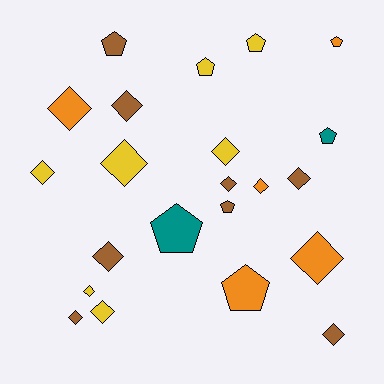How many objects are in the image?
There are 22 objects.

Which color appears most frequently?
Brown, with 8 objects.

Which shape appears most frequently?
Diamond, with 14 objects.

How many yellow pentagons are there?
There are 2 yellow pentagons.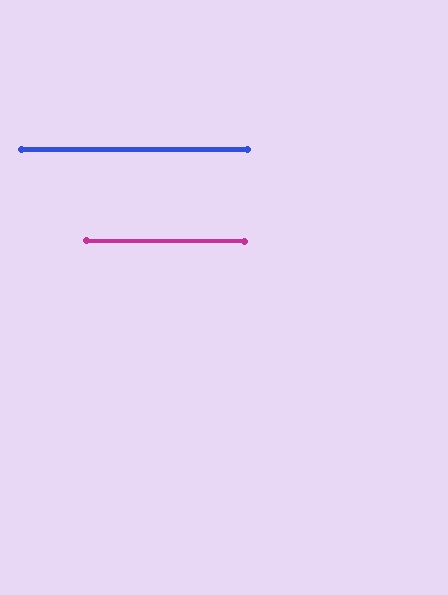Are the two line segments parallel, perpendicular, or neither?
Parallel — their directions differ by only 0.1°.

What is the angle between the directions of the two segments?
Approximately 0 degrees.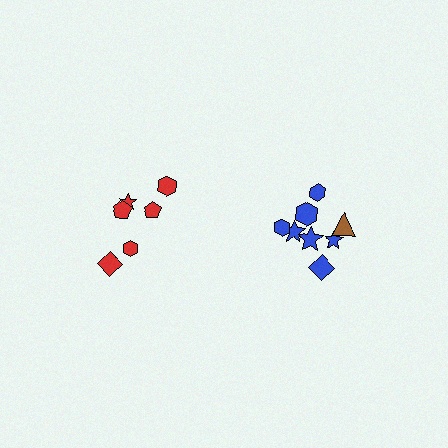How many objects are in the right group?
There are 8 objects.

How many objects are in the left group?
There are 6 objects.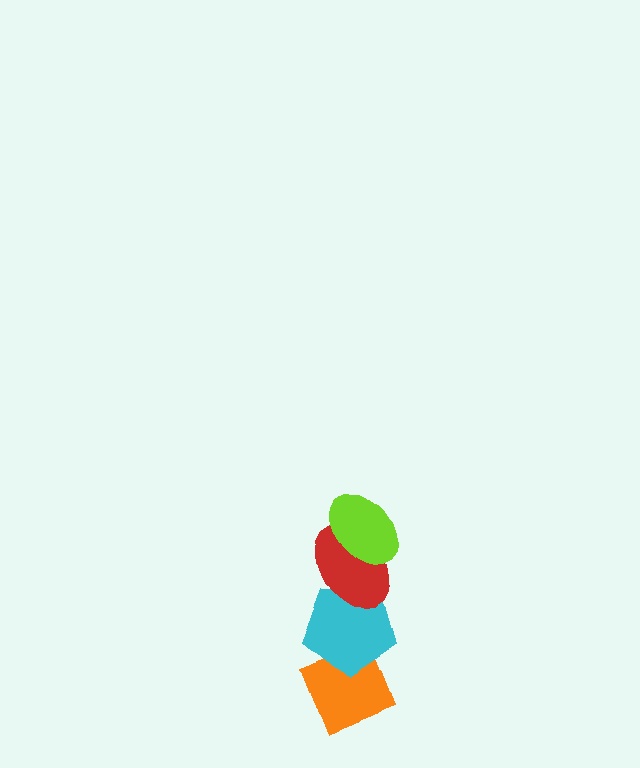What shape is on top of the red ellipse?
The lime ellipse is on top of the red ellipse.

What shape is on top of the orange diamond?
The cyan pentagon is on top of the orange diamond.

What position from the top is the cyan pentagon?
The cyan pentagon is 3rd from the top.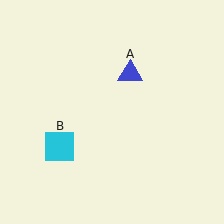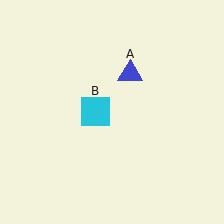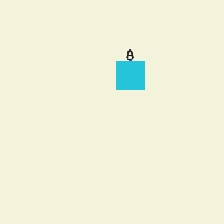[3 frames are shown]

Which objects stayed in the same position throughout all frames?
Blue triangle (object A) remained stationary.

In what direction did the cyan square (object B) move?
The cyan square (object B) moved up and to the right.